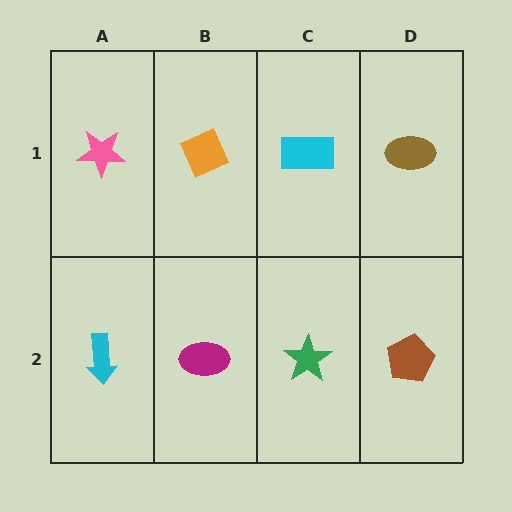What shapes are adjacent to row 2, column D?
A brown ellipse (row 1, column D), a green star (row 2, column C).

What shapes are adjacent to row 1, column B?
A magenta ellipse (row 2, column B), a pink star (row 1, column A), a cyan rectangle (row 1, column C).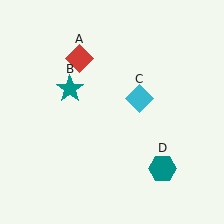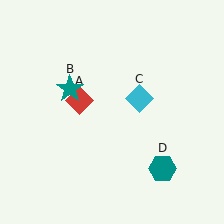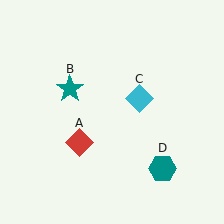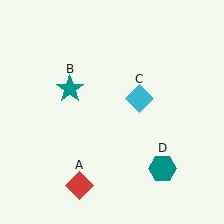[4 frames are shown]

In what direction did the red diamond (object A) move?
The red diamond (object A) moved down.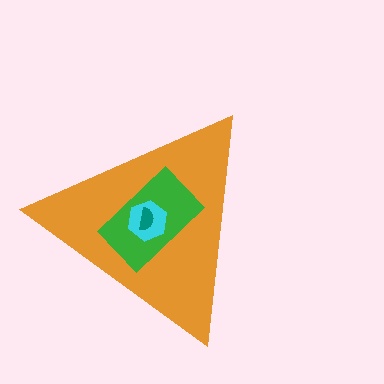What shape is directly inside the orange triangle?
The green rectangle.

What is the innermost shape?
The teal semicircle.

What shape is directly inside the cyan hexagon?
The teal semicircle.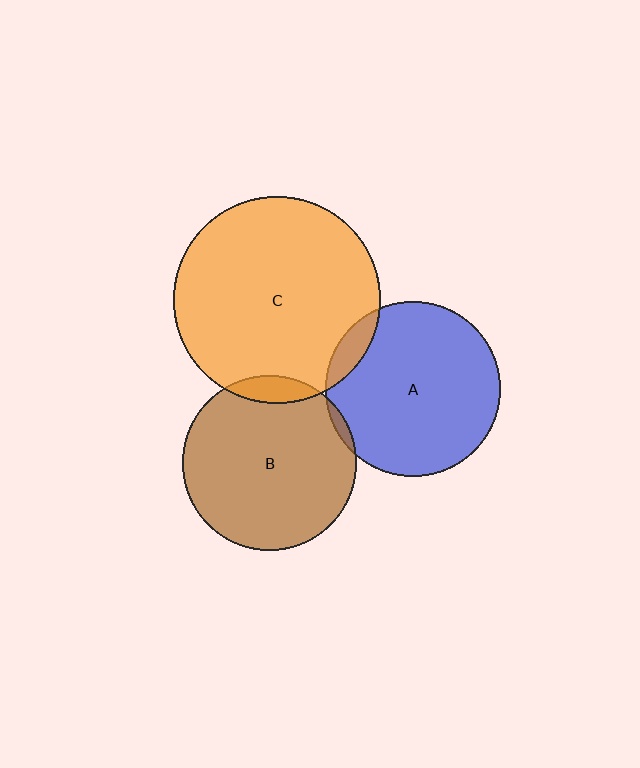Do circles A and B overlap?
Yes.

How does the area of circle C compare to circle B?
Approximately 1.4 times.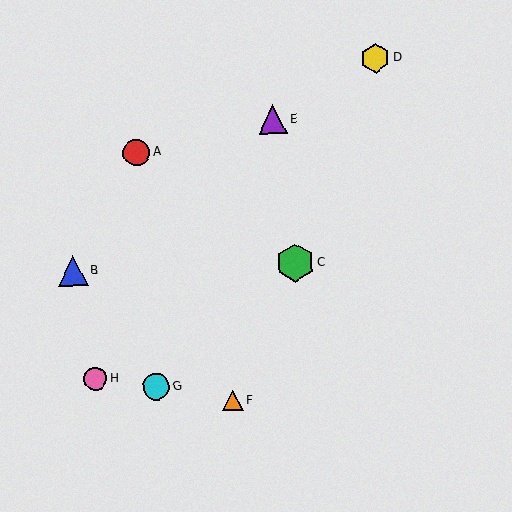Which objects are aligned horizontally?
Objects B, C are aligned horizontally.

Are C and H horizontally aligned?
No, C is at y≈263 and H is at y≈379.